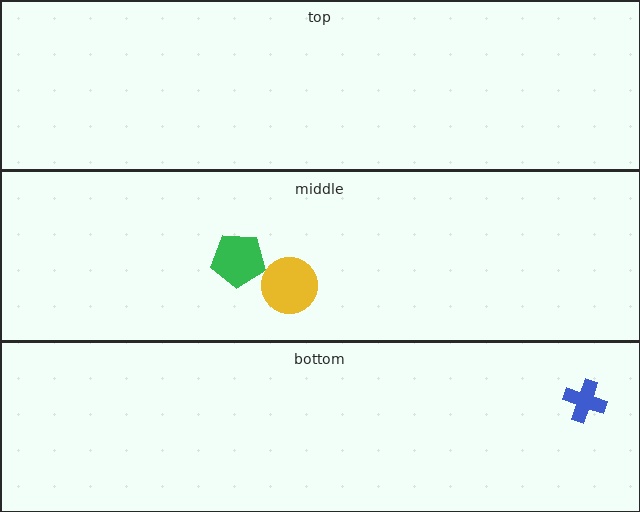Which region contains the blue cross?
The bottom region.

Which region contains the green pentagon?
The middle region.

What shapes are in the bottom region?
The blue cross.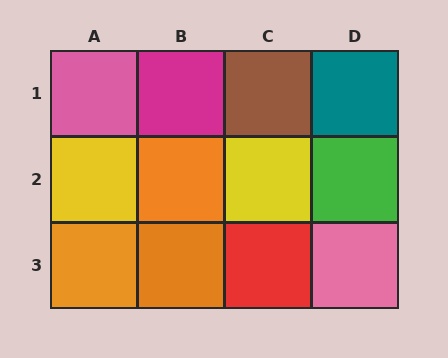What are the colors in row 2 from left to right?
Yellow, orange, yellow, green.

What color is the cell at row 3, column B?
Orange.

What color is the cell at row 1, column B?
Magenta.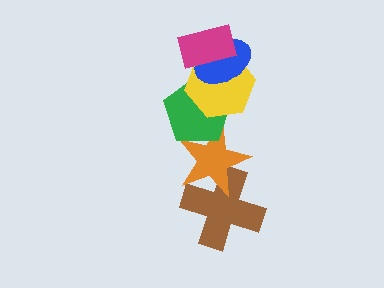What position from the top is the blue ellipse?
The blue ellipse is 2nd from the top.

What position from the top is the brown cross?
The brown cross is 6th from the top.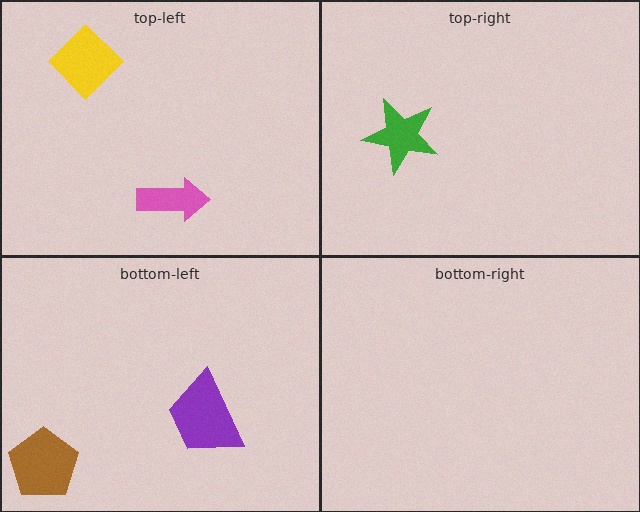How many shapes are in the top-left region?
2.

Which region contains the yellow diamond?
The top-left region.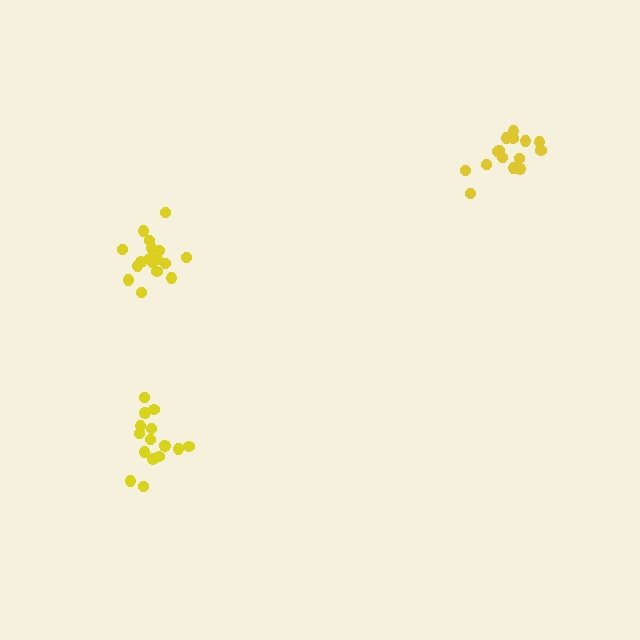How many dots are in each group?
Group 1: 17 dots, Group 2: 15 dots, Group 3: 16 dots (48 total).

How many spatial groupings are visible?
There are 3 spatial groupings.